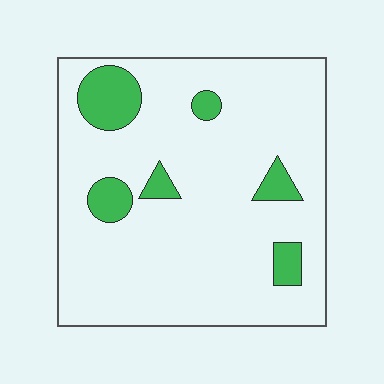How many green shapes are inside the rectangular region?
6.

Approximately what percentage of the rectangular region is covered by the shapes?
Approximately 15%.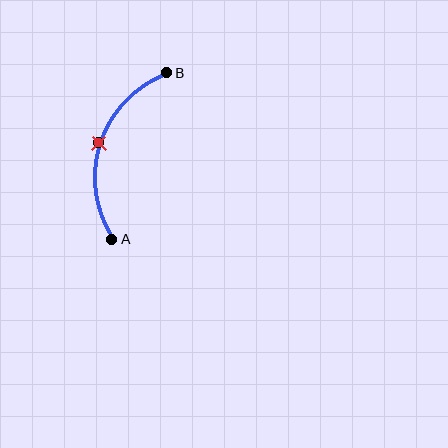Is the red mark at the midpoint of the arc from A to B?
Yes. The red mark lies on the arc at equal arc-length from both A and B — it is the arc midpoint.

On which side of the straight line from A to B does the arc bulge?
The arc bulges to the left of the straight line connecting A and B.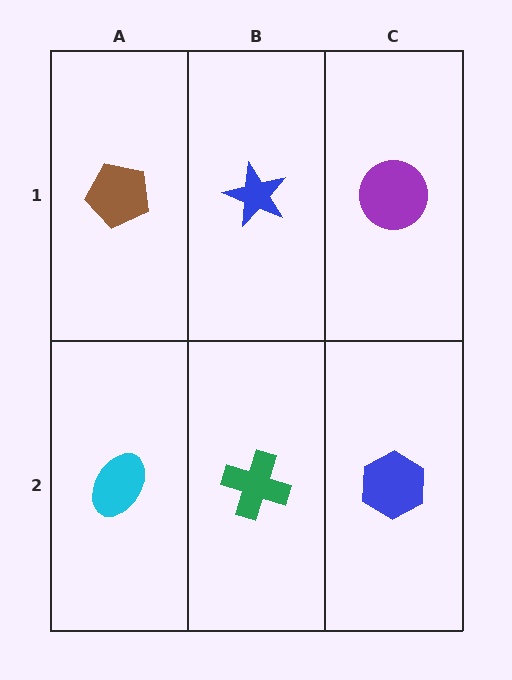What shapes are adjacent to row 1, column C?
A blue hexagon (row 2, column C), a blue star (row 1, column B).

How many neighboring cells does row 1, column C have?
2.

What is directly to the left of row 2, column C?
A green cross.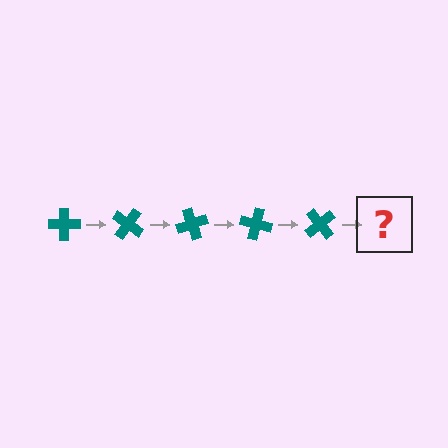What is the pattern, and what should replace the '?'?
The pattern is that the cross rotates 35 degrees each step. The '?' should be a teal cross rotated 175 degrees.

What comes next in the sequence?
The next element should be a teal cross rotated 175 degrees.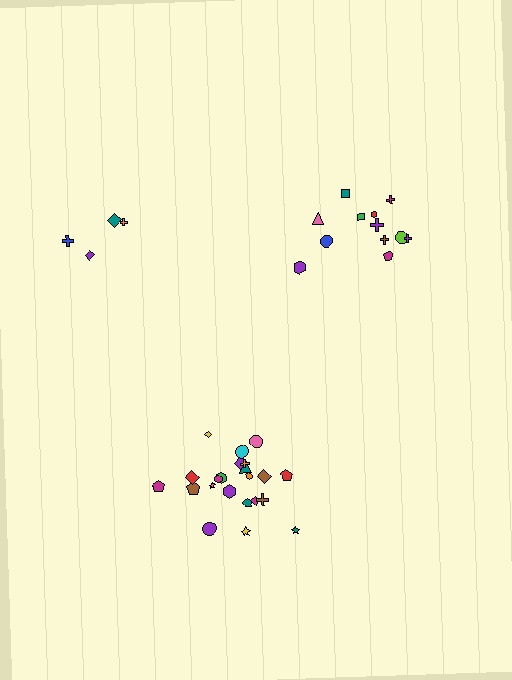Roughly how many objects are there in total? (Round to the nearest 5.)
Roughly 40 objects in total.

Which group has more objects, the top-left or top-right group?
The top-right group.